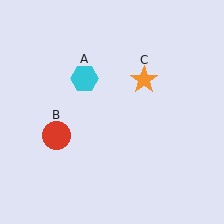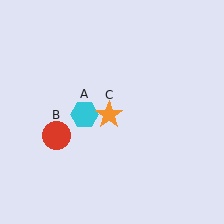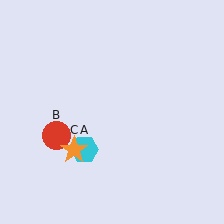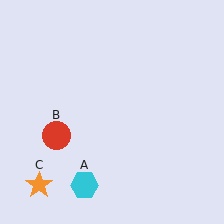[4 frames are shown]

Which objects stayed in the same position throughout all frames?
Red circle (object B) remained stationary.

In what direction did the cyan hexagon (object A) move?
The cyan hexagon (object A) moved down.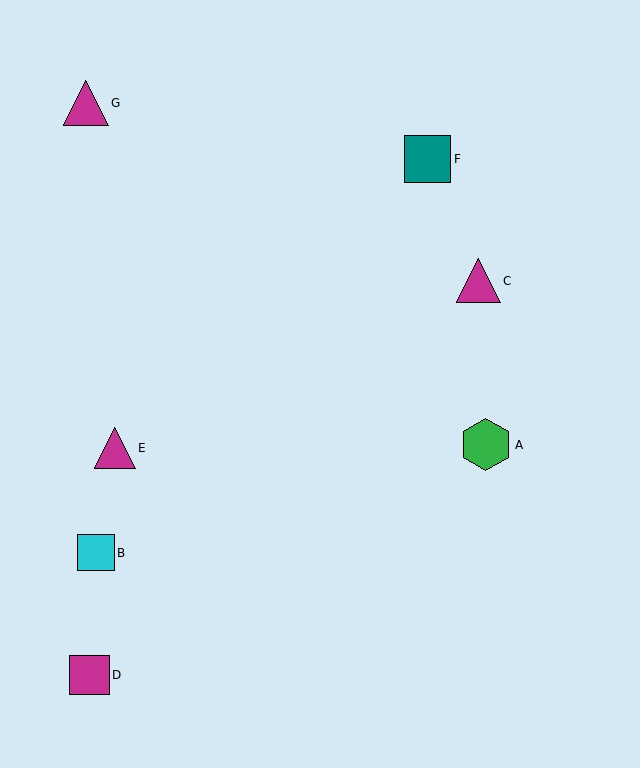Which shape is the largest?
The green hexagon (labeled A) is the largest.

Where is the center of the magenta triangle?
The center of the magenta triangle is at (478, 281).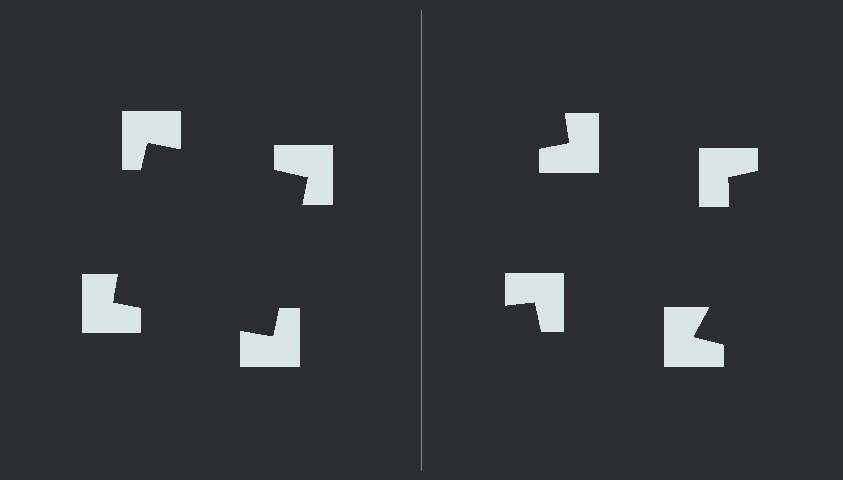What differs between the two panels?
The notched squares are positioned identically on both sides; only the wedge orientations differ. On the left they align to a square; on the right they are misaligned.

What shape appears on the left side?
An illusory square.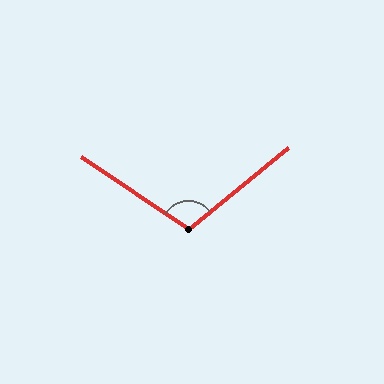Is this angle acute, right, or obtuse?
It is obtuse.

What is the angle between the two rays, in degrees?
Approximately 107 degrees.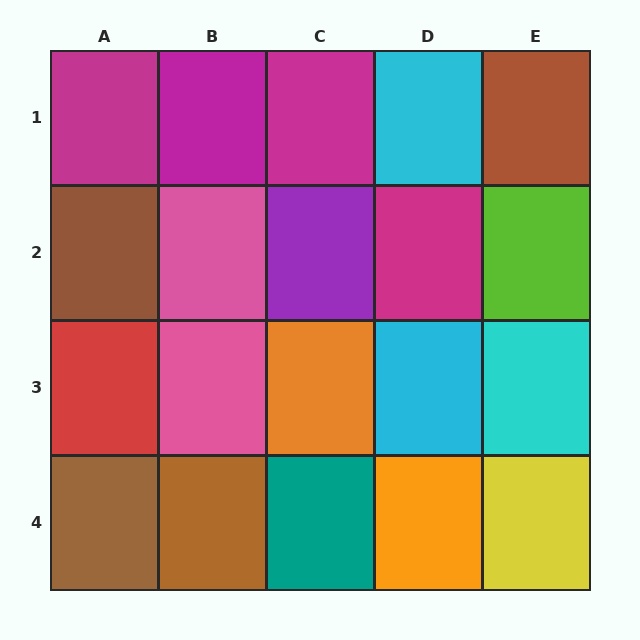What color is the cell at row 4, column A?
Brown.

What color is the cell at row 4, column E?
Yellow.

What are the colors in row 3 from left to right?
Red, pink, orange, cyan, cyan.